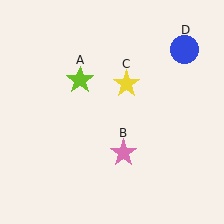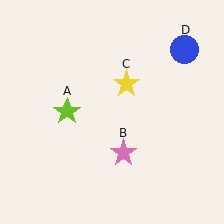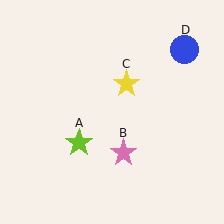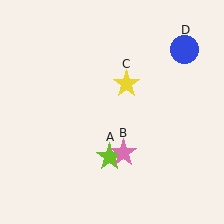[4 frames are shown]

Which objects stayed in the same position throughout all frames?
Pink star (object B) and yellow star (object C) and blue circle (object D) remained stationary.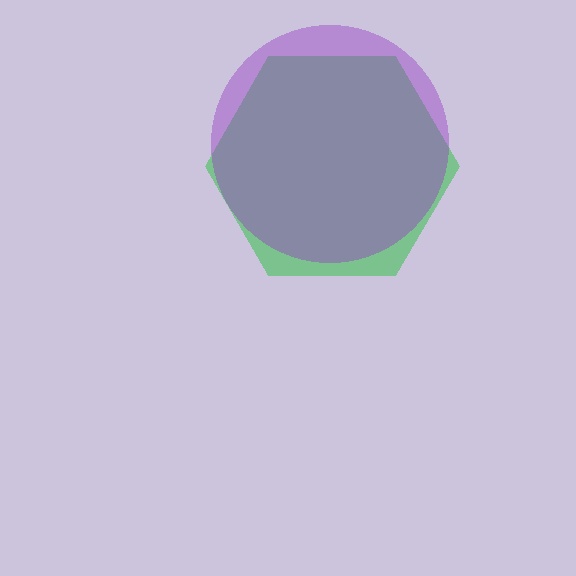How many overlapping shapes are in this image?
There are 2 overlapping shapes in the image.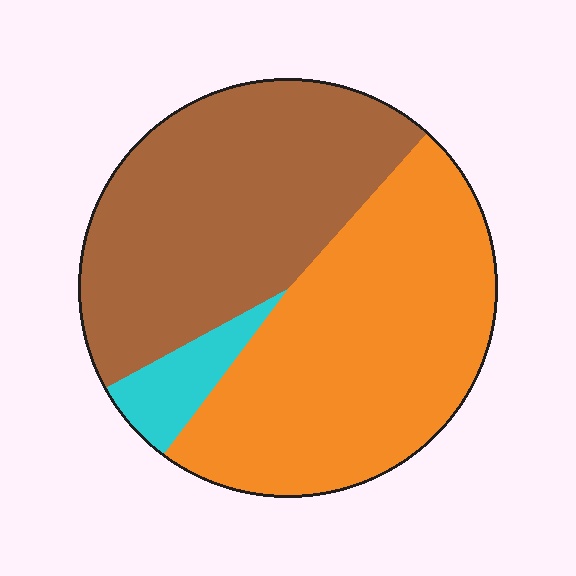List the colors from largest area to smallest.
From largest to smallest: orange, brown, cyan.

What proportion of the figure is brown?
Brown takes up between a quarter and a half of the figure.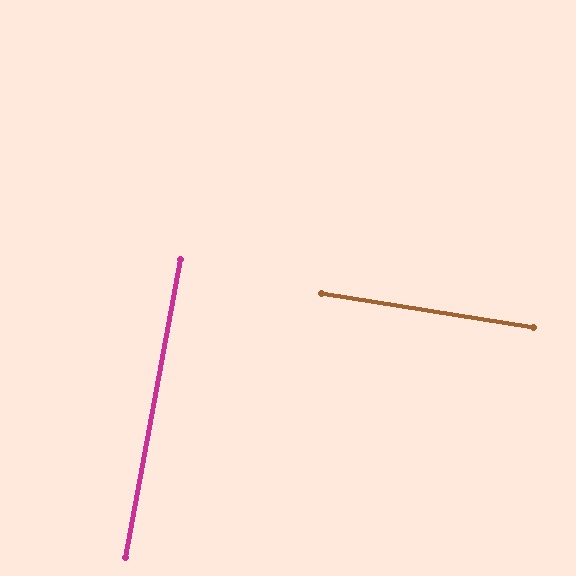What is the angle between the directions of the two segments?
Approximately 88 degrees.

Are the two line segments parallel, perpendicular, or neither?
Perpendicular — they meet at approximately 88°.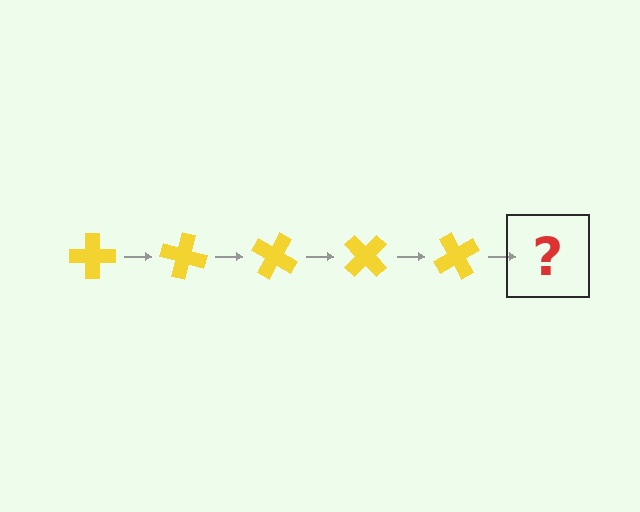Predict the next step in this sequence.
The next step is a yellow cross rotated 75 degrees.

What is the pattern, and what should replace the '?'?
The pattern is that the cross rotates 15 degrees each step. The '?' should be a yellow cross rotated 75 degrees.